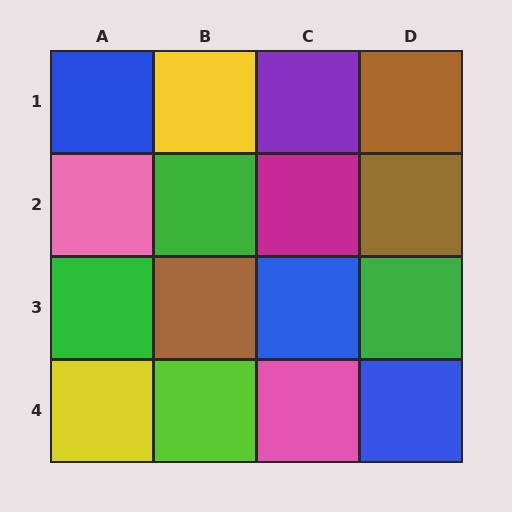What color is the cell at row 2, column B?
Green.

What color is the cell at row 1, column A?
Blue.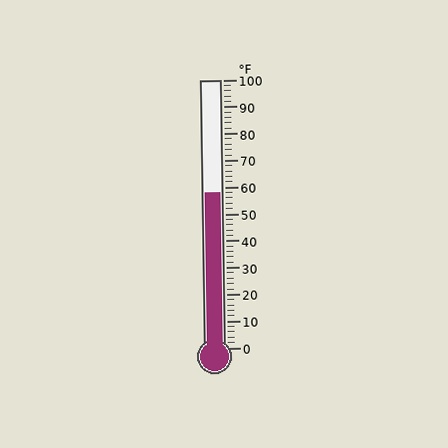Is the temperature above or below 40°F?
The temperature is above 40°F.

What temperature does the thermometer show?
The thermometer shows approximately 58°F.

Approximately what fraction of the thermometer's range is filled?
The thermometer is filled to approximately 60% of its range.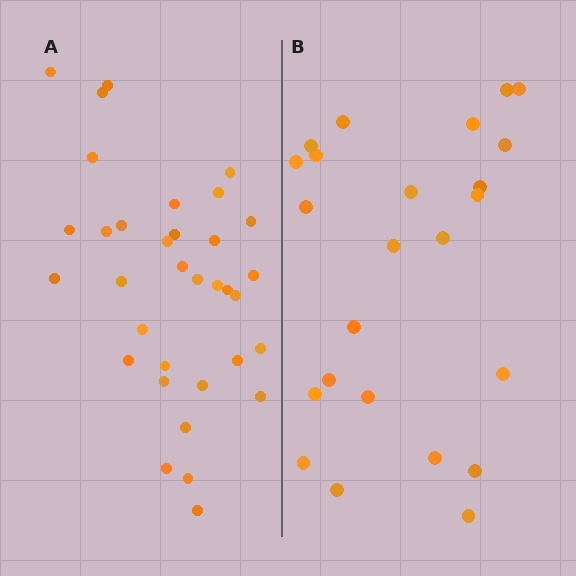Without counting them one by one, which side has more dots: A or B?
Region A (the left region) has more dots.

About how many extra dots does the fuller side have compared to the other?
Region A has roughly 10 or so more dots than region B.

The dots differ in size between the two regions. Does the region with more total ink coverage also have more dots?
No. Region B has more total ink coverage because its dots are larger, but region A actually contains more individual dots. Total area can be misleading — the number of items is what matters here.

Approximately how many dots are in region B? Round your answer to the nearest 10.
About 20 dots. (The exact count is 24, which rounds to 20.)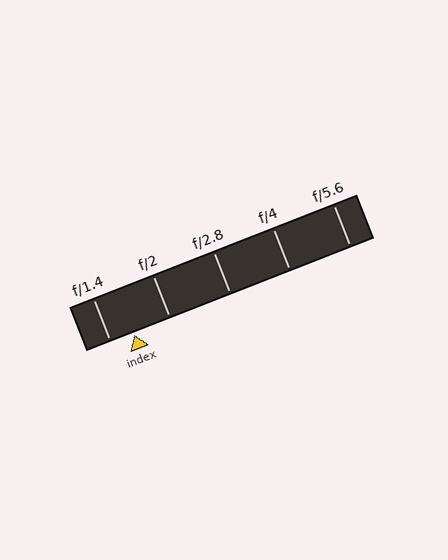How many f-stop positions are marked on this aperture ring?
There are 5 f-stop positions marked.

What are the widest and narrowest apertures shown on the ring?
The widest aperture shown is f/1.4 and the narrowest is f/5.6.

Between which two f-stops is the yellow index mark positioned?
The index mark is between f/1.4 and f/2.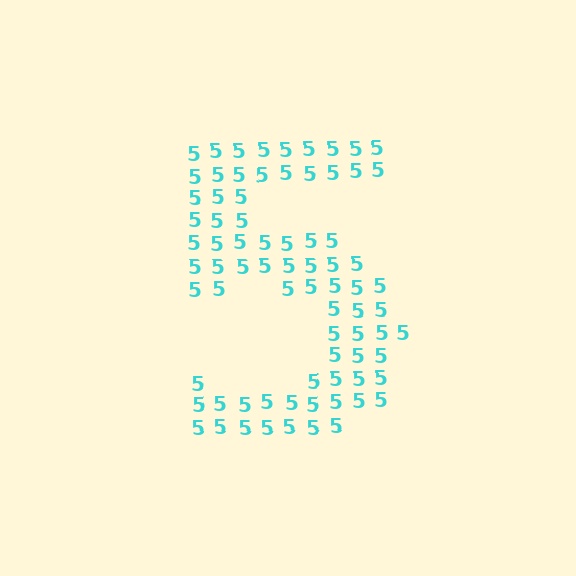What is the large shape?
The large shape is the digit 5.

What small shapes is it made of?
It is made of small digit 5's.